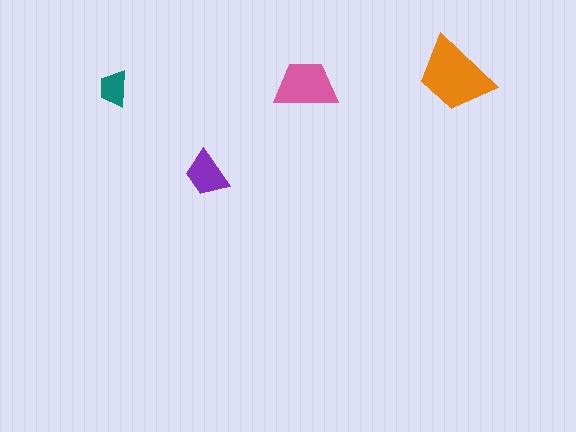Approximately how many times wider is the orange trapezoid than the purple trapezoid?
About 1.5 times wider.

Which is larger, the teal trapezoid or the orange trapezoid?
The orange one.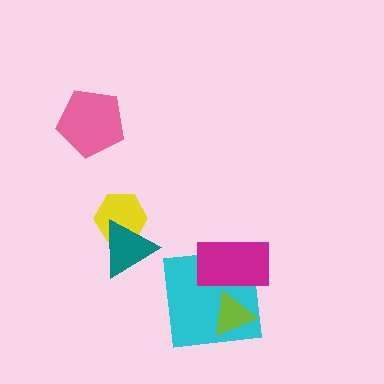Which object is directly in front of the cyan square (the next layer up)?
The lime triangle is directly in front of the cyan square.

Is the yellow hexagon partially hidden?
Yes, it is partially covered by another shape.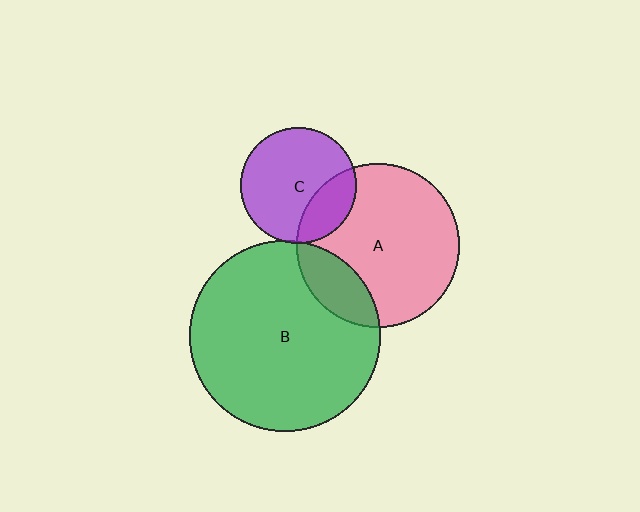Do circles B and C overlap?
Yes.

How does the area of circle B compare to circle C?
Approximately 2.7 times.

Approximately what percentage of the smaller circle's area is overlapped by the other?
Approximately 5%.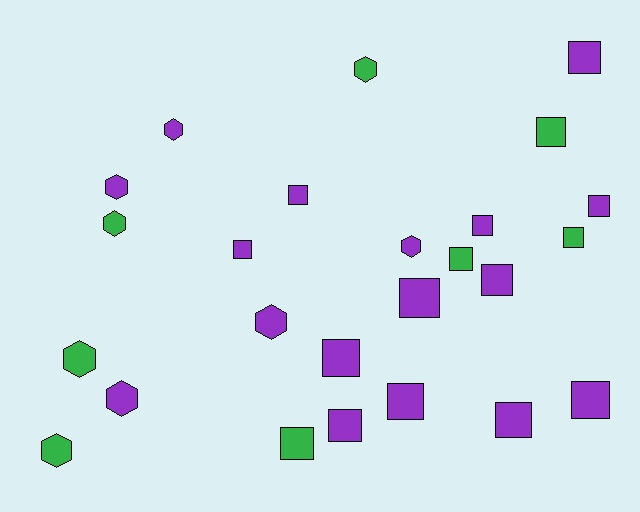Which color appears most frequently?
Purple, with 17 objects.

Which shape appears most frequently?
Square, with 16 objects.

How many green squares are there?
There are 4 green squares.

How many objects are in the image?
There are 25 objects.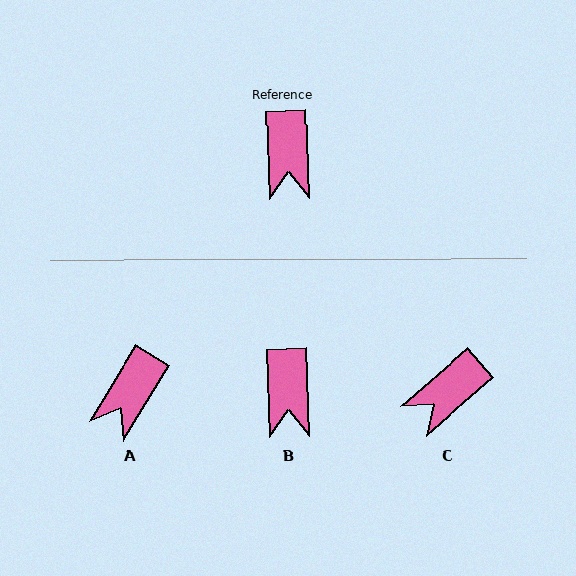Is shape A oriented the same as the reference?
No, it is off by about 34 degrees.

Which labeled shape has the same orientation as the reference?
B.